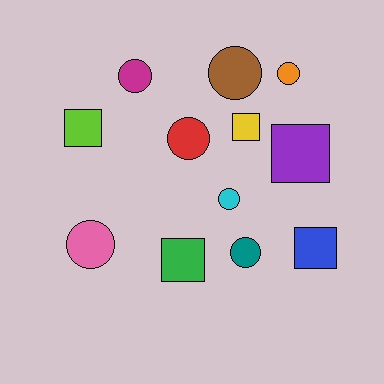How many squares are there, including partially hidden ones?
There are 5 squares.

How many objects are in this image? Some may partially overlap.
There are 12 objects.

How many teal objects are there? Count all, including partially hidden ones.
There is 1 teal object.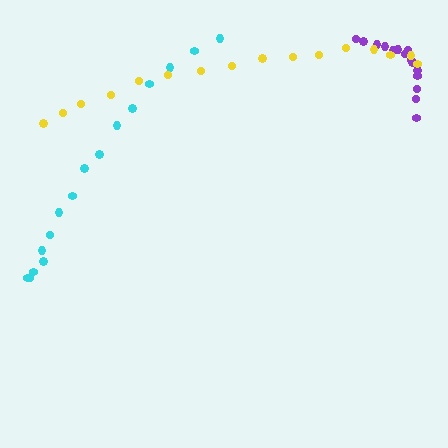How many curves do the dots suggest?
There are 3 distinct paths.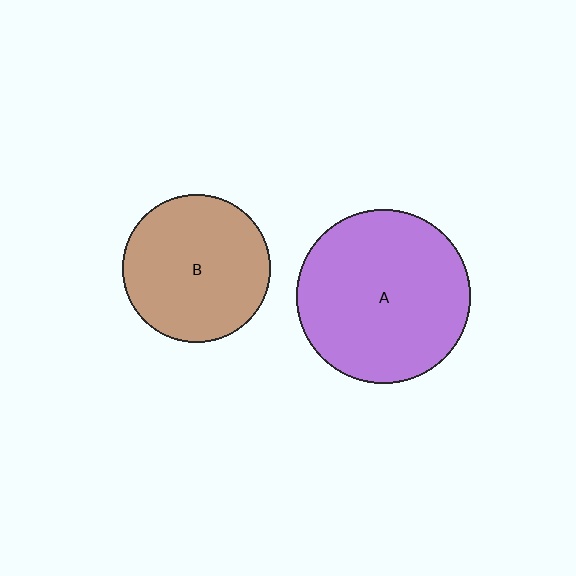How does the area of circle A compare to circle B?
Approximately 1.4 times.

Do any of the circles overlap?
No, none of the circles overlap.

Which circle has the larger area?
Circle A (purple).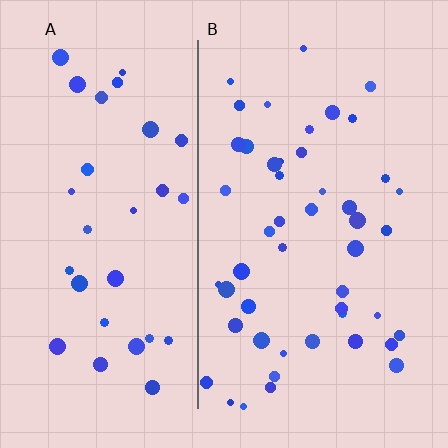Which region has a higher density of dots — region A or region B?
B (the right).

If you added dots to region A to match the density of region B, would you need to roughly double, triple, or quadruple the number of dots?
Approximately double.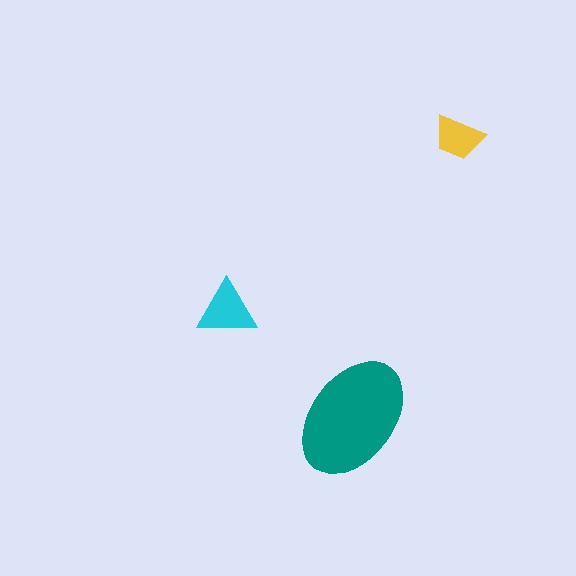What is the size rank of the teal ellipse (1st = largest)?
1st.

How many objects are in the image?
There are 3 objects in the image.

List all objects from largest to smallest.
The teal ellipse, the cyan triangle, the yellow trapezoid.